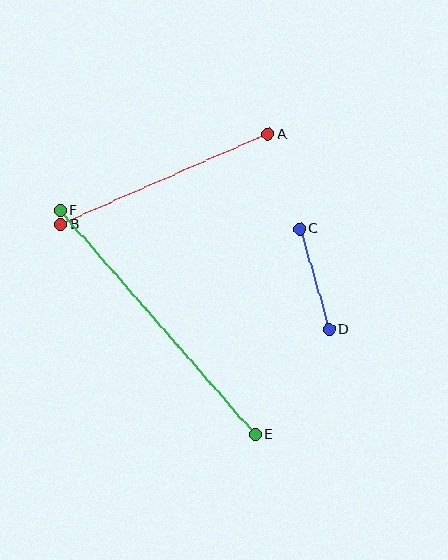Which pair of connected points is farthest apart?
Points E and F are farthest apart.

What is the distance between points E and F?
The distance is approximately 297 pixels.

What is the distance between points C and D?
The distance is approximately 105 pixels.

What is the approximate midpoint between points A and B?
The midpoint is at approximately (165, 179) pixels.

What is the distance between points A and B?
The distance is approximately 226 pixels.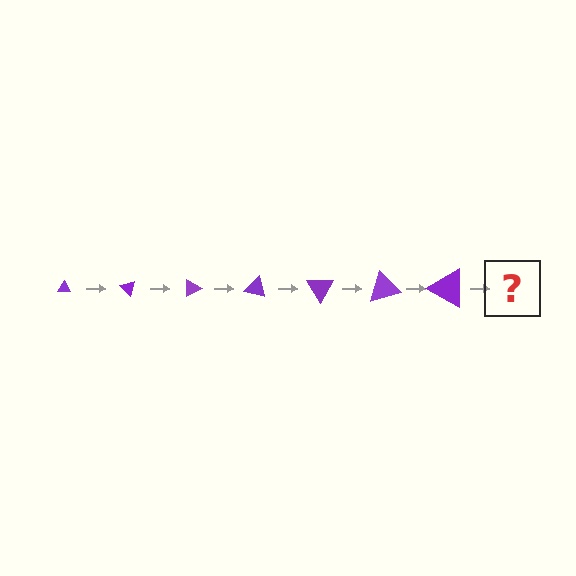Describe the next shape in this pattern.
It should be a triangle, larger than the previous one and rotated 315 degrees from the start.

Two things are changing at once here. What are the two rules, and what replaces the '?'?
The two rules are that the triangle grows larger each step and it rotates 45 degrees each step. The '?' should be a triangle, larger than the previous one and rotated 315 degrees from the start.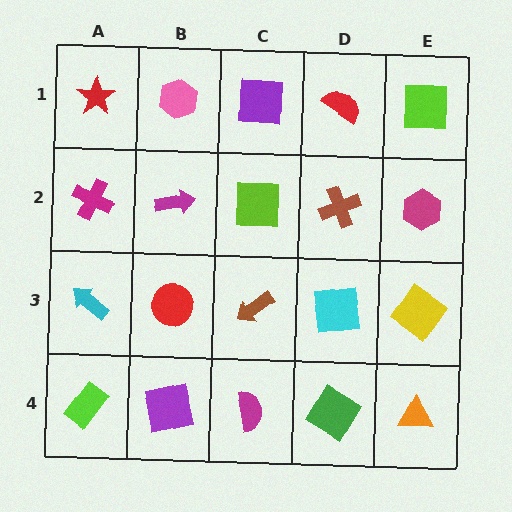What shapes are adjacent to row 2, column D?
A red semicircle (row 1, column D), a cyan square (row 3, column D), a lime square (row 2, column C), a magenta hexagon (row 2, column E).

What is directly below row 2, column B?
A red circle.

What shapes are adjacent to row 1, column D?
A brown cross (row 2, column D), a purple square (row 1, column C), a lime square (row 1, column E).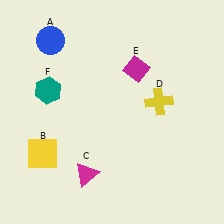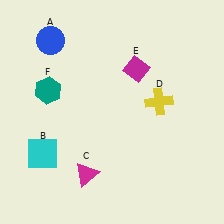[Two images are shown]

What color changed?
The square (B) changed from yellow in Image 1 to cyan in Image 2.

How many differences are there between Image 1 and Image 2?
There is 1 difference between the two images.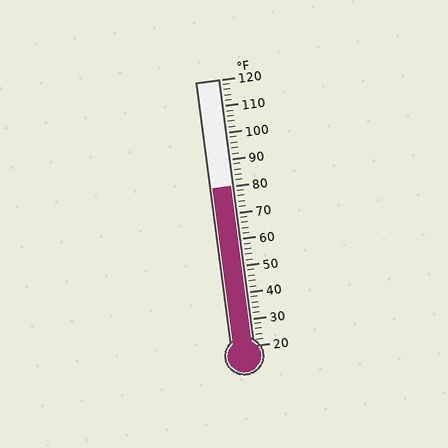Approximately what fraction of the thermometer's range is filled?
The thermometer is filled to approximately 60% of its range.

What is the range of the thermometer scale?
The thermometer scale ranges from 20°F to 120°F.